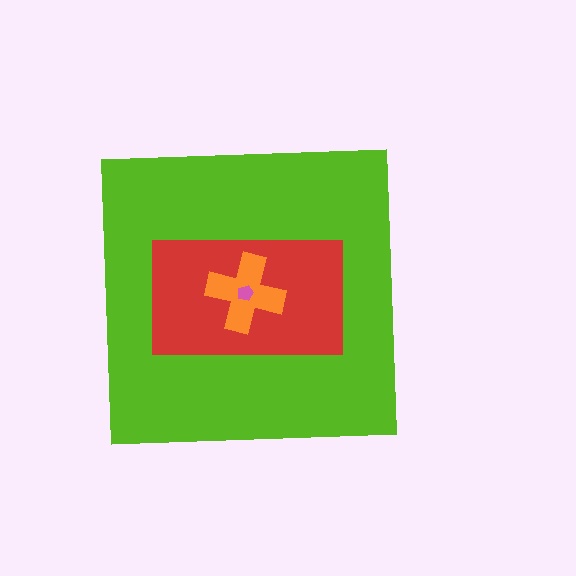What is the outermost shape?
The lime square.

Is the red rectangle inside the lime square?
Yes.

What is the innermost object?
The pink pentagon.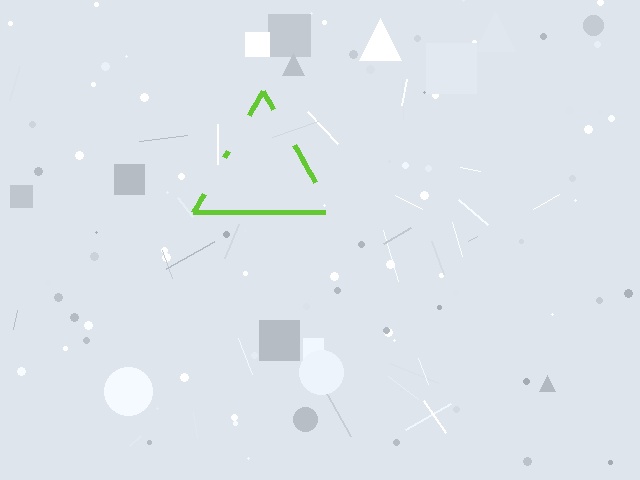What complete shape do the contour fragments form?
The contour fragments form a triangle.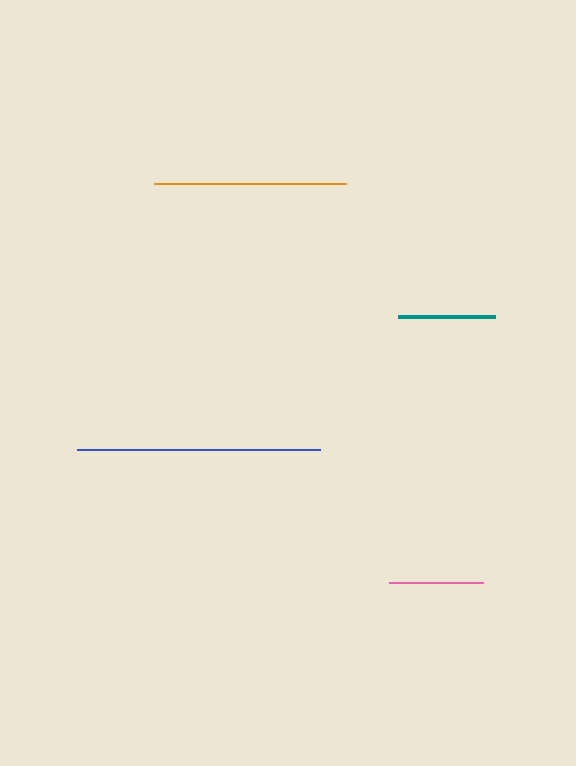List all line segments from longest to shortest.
From longest to shortest: blue, orange, teal, pink.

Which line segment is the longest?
The blue line is the longest at approximately 244 pixels.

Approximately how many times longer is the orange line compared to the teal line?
The orange line is approximately 2.0 times the length of the teal line.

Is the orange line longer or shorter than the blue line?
The blue line is longer than the orange line.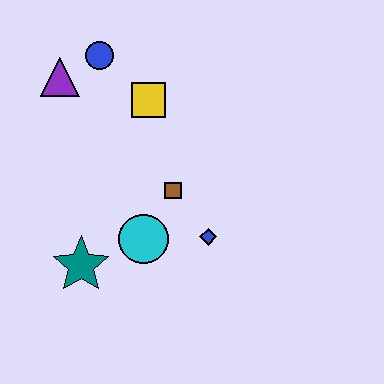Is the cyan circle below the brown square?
Yes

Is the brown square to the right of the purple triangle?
Yes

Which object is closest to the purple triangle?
The blue circle is closest to the purple triangle.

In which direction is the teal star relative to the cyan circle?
The teal star is to the left of the cyan circle.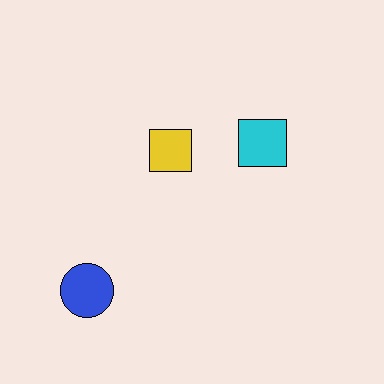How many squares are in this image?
There are 2 squares.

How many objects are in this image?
There are 3 objects.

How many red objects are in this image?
There are no red objects.